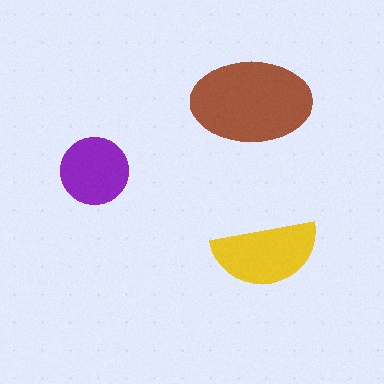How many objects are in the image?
There are 3 objects in the image.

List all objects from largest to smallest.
The brown ellipse, the yellow semicircle, the purple circle.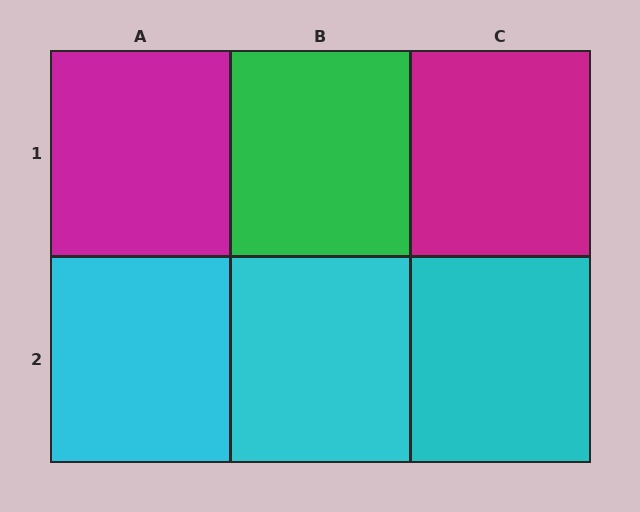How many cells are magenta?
2 cells are magenta.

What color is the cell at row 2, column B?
Cyan.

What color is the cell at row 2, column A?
Cyan.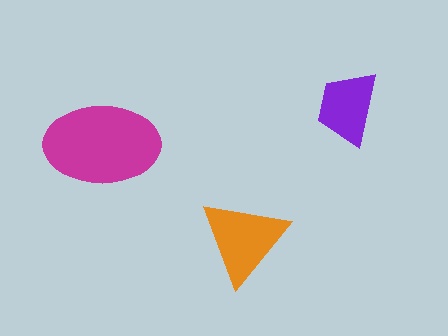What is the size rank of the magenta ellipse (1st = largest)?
1st.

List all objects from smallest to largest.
The purple trapezoid, the orange triangle, the magenta ellipse.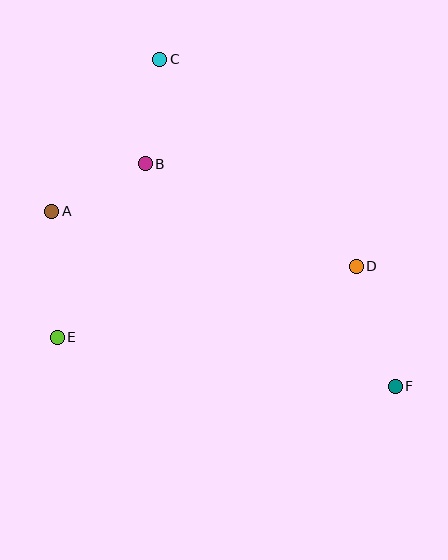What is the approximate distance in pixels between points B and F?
The distance between B and F is approximately 335 pixels.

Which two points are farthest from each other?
Points C and F are farthest from each other.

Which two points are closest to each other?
Points A and B are closest to each other.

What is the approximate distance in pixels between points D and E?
The distance between D and E is approximately 307 pixels.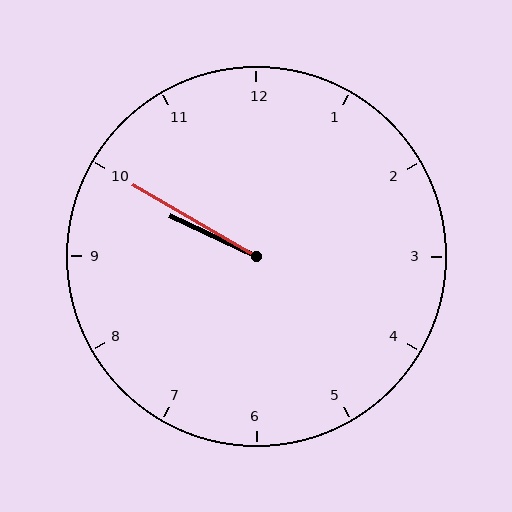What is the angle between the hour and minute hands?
Approximately 5 degrees.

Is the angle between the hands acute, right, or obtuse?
It is acute.